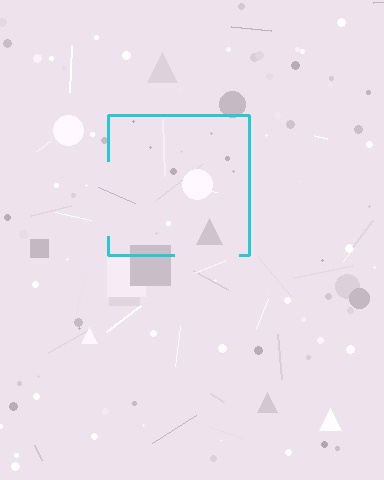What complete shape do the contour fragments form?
The contour fragments form a square.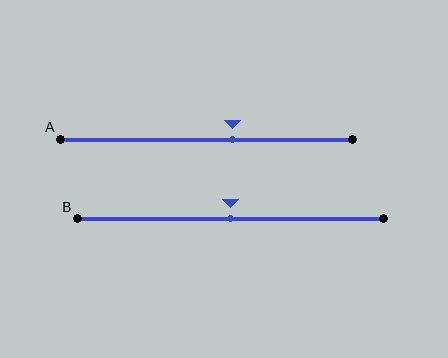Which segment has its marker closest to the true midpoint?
Segment B has its marker closest to the true midpoint.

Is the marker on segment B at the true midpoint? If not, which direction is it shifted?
Yes, the marker on segment B is at the true midpoint.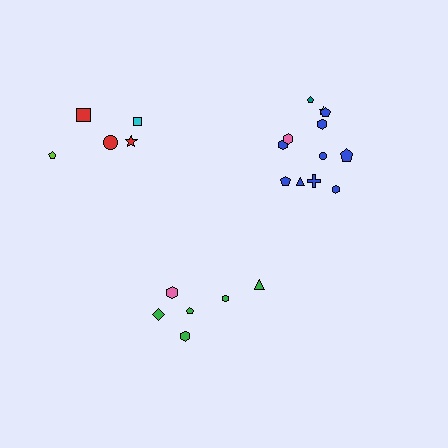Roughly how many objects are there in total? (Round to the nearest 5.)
Roughly 25 objects in total.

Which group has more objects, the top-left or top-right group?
The top-right group.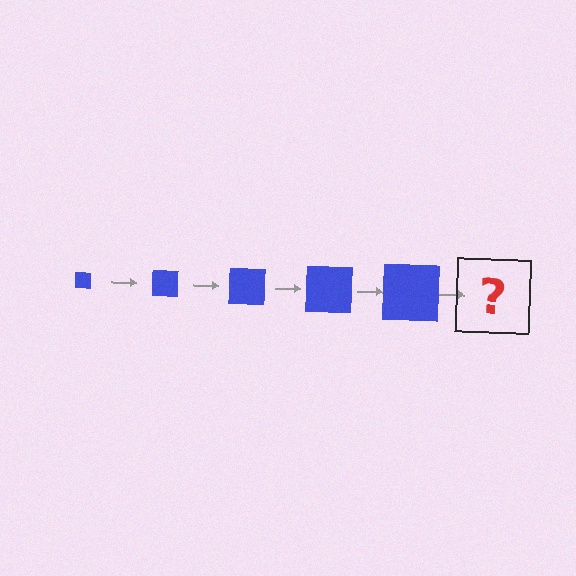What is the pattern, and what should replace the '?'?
The pattern is that the square gets progressively larger each step. The '?' should be a blue square, larger than the previous one.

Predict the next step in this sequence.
The next step is a blue square, larger than the previous one.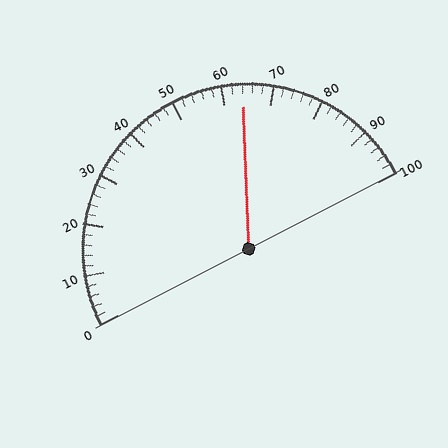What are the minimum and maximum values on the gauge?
The gauge ranges from 0 to 100.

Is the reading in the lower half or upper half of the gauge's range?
The reading is in the upper half of the range (0 to 100).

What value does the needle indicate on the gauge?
The needle indicates approximately 64.